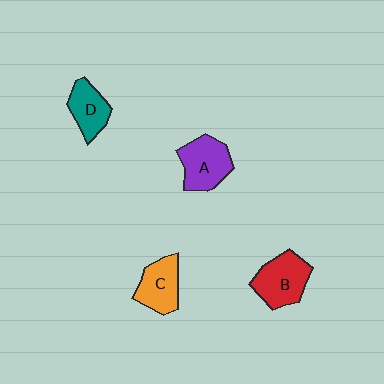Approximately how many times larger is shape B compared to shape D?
Approximately 1.4 times.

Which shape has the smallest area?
Shape D (teal).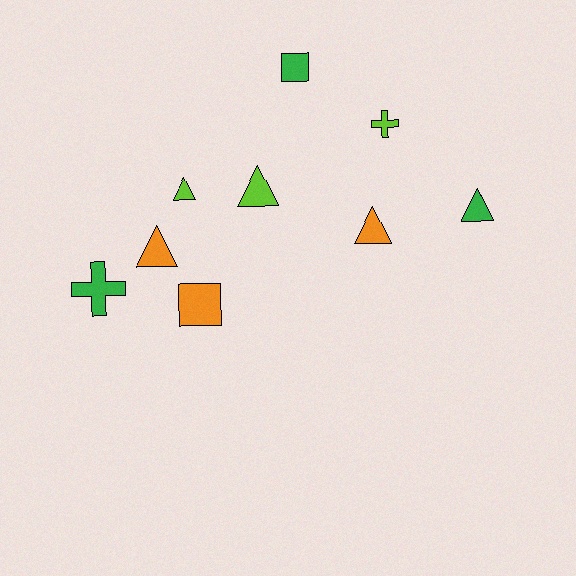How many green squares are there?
There is 1 green square.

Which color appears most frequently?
Orange, with 3 objects.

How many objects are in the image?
There are 9 objects.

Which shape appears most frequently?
Triangle, with 5 objects.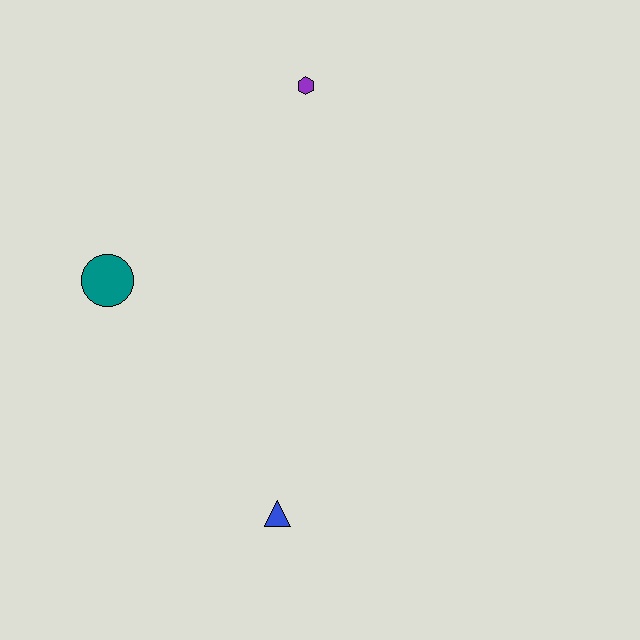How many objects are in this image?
There are 3 objects.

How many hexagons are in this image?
There is 1 hexagon.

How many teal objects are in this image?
There is 1 teal object.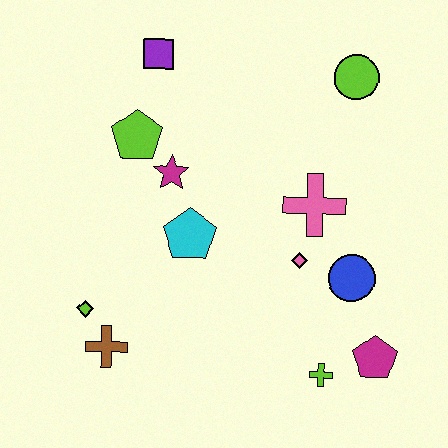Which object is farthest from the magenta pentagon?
The purple square is farthest from the magenta pentagon.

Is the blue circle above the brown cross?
Yes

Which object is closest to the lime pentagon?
The magenta star is closest to the lime pentagon.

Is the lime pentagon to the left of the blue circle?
Yes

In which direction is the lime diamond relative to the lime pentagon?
The lime diamond is below the lime pentagon.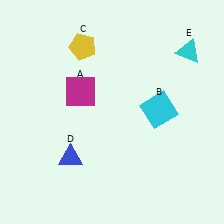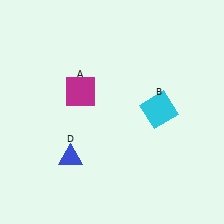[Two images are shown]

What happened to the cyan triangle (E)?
The cyan triangle (E) was removed in Image 2. It was in the top-right area of Image 1.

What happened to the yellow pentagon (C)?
The yellow pentagon (C) was removed in Image 2. It was in the top-left area of Image 1.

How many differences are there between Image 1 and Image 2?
There are 2 differences between the two images.